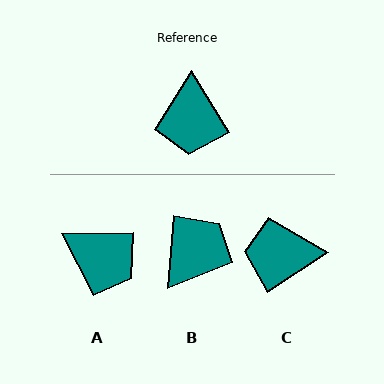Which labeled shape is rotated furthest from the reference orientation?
B, about 144 degrees away.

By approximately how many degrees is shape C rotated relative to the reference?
Approximately 89 degrees clockwise.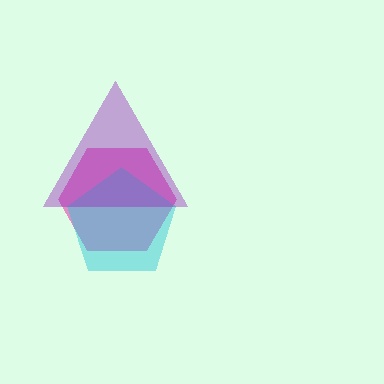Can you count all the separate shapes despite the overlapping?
Yes, there are 3 separate shapes.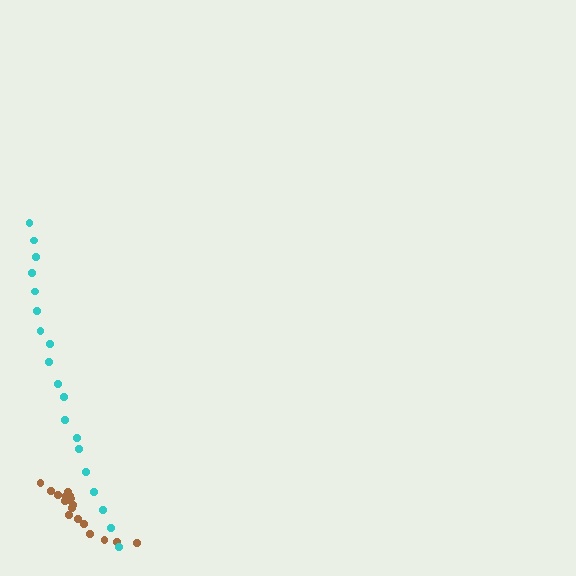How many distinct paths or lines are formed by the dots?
There are 2 distinct paths.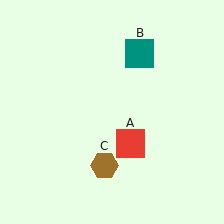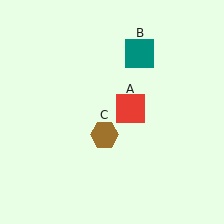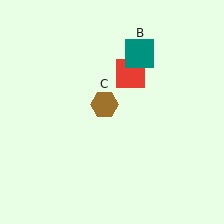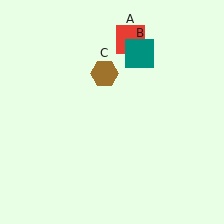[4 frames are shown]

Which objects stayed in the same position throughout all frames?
Teal square (object B) remained stationary.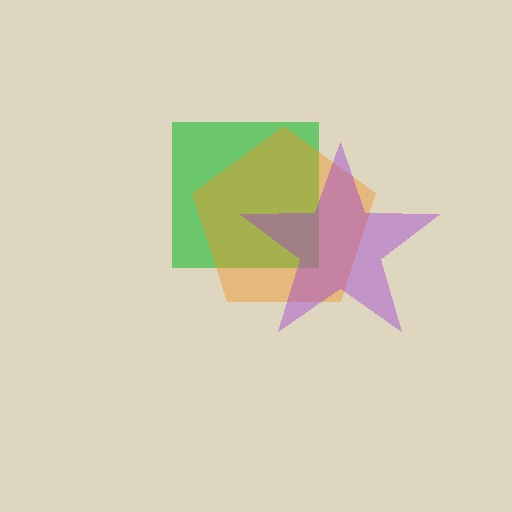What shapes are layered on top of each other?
The layered shapes are: a green square, an orange pentagon, a purple star.